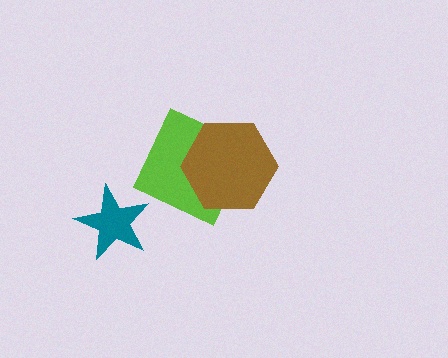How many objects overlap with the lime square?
1 object overlaps with the lime square.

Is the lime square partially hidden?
Yes, it is partially covered by another shape.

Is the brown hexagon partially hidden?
No, no other shape covers it.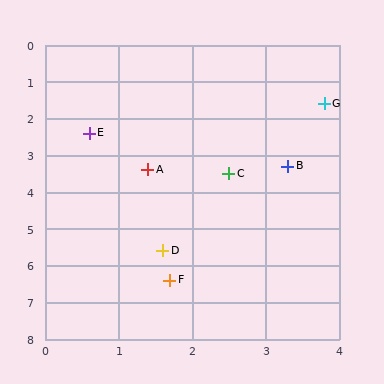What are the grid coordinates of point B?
Point B is at approximately (3.3, 3.3).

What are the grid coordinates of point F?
Point F is at approximately (1.7, 6.4).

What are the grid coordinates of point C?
Point C is at approximately (2.5, 3.5).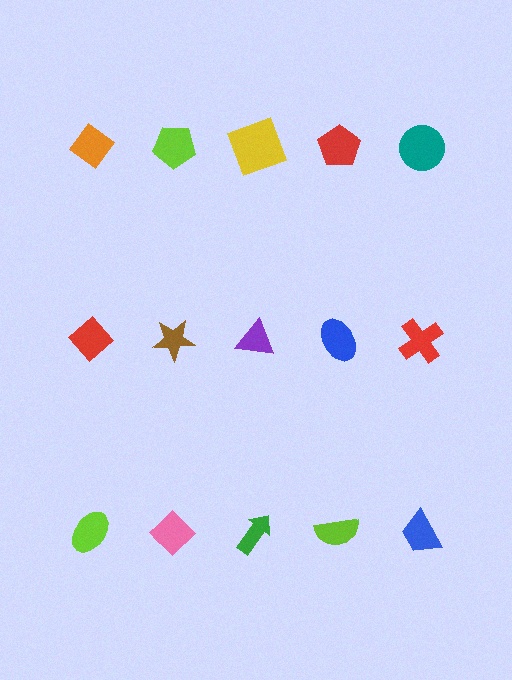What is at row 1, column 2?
A lime pentagon.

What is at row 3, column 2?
A pink diamond.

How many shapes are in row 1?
5 shapes.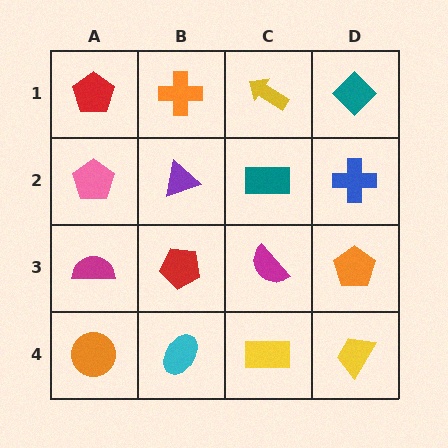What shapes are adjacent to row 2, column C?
A yellow arrow (row 1, column C), a magenta semicircle (row 3, column C), a purple triangle (row 2, column B), a blue cross (row 2, column D).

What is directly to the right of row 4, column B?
A yellow rectangle.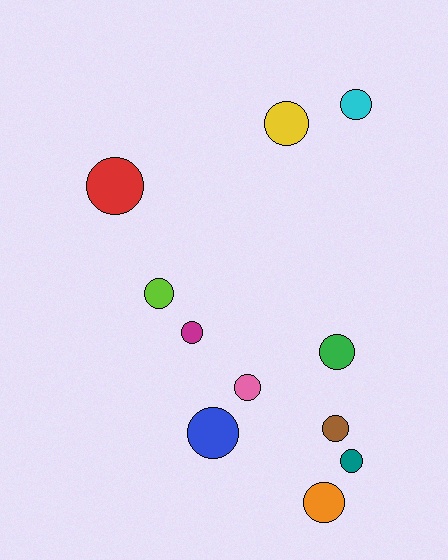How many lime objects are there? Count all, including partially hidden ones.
There is 1 lime object.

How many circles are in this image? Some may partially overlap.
There are 11 circles.